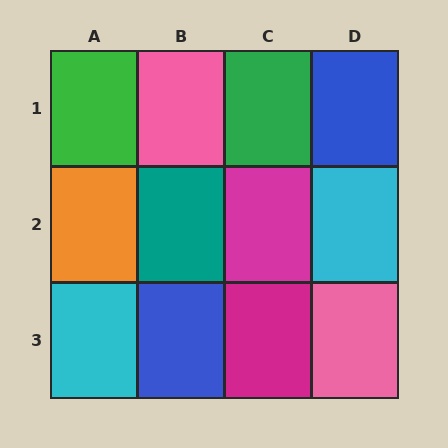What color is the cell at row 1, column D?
Blue.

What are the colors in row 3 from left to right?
Cyan, blue, magenta, pink.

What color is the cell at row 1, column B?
Pink.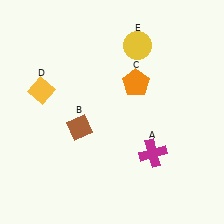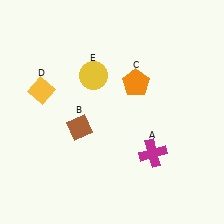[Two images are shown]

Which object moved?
The yellow circle (E) moved left.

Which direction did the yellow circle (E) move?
The yellow circle (E) moved left.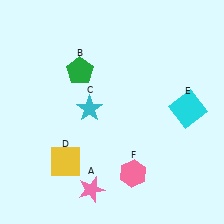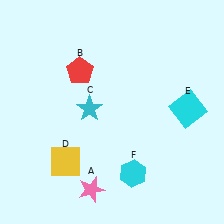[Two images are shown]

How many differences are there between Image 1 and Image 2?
There are 2 differences between the two images.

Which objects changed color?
B changed from green to red. F changed from pink to cyan.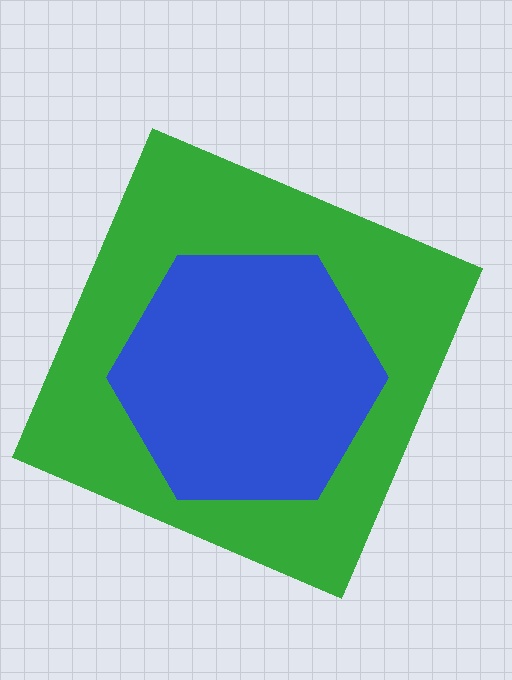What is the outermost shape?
The green square.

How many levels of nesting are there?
2.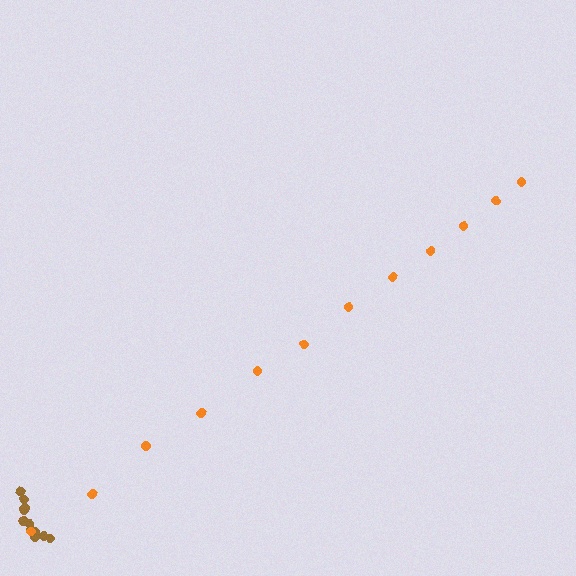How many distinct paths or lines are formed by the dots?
There are 2 distinct paths.